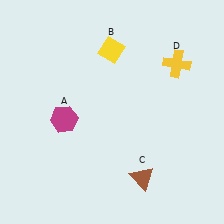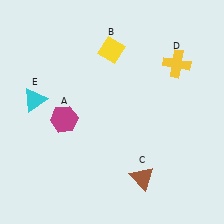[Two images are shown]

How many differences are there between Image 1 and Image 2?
There is 1 difference between the two images.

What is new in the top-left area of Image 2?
A cyan triangle (E) was added in the top-left area of Image 2.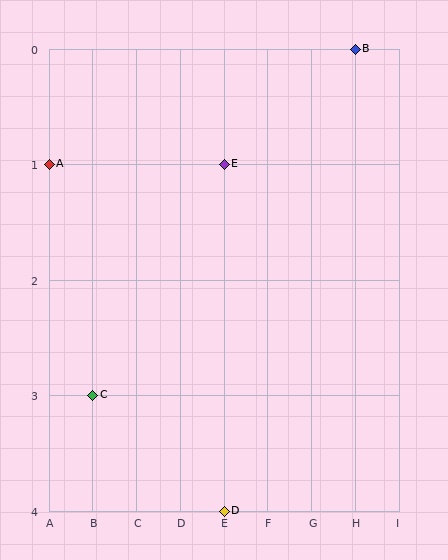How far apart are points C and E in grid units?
Points C and E are 3 columns and 2 rows apart (about 3.6 grid units diagonally).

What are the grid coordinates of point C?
Point C is at grid coordinates (B, 3).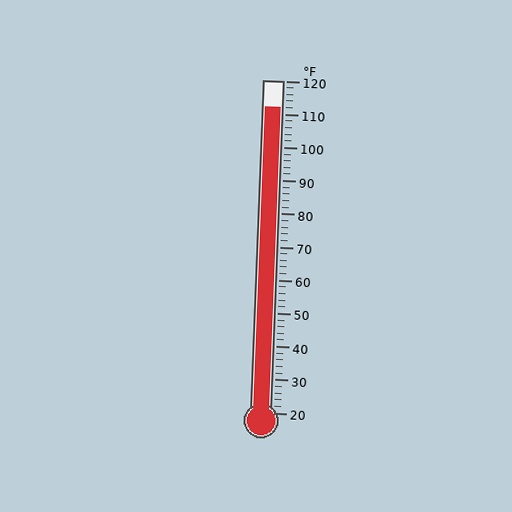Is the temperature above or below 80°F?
The temperature is above 80°F.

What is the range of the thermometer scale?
The thermometer scale ranges from 20°F to 120°F.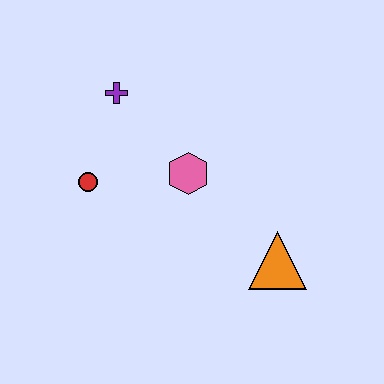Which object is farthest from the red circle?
The orange triangle is farthest from the red circle.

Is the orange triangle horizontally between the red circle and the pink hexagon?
No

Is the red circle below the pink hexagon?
Yes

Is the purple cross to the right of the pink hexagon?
No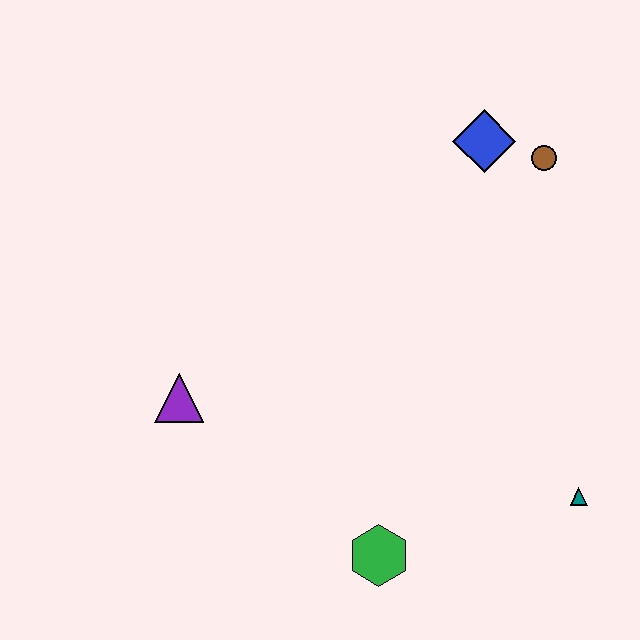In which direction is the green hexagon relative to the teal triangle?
The green hexagon is to the left of the teal triangle.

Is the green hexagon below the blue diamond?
Yes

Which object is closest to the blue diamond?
The brown circle is closest to the blue diamond.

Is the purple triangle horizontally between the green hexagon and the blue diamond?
No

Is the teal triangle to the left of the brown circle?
No